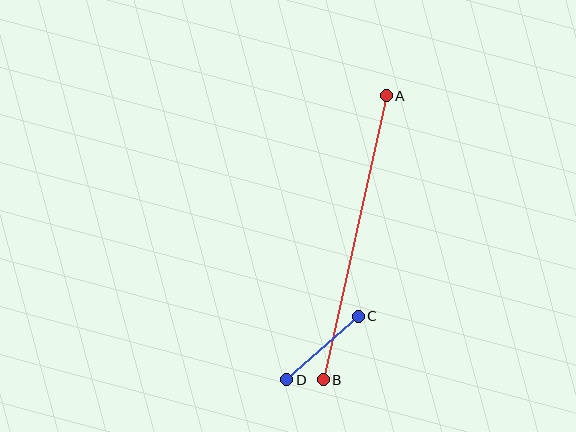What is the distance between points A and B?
The distance is approximately 291 pixels.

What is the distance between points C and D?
The distance is approximately 96 pixels.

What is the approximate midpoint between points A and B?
The midpoint is at approximately (355, 238) pixels.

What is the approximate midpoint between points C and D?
The midpoint is at approximately (322, 348) pixels.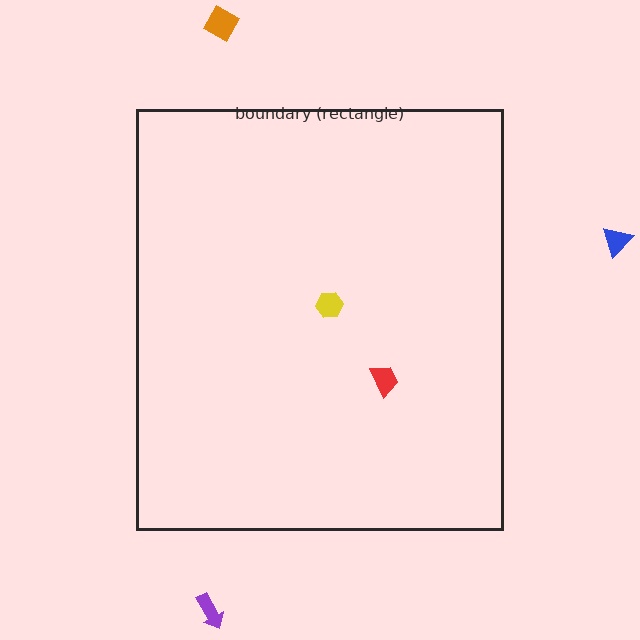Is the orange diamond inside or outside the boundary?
Outside.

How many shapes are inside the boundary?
2 inside, 3 outside.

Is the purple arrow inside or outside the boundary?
Outside.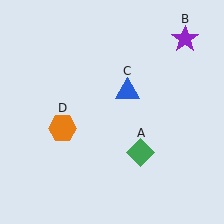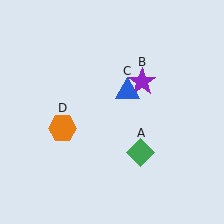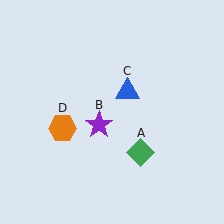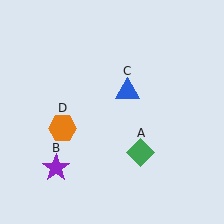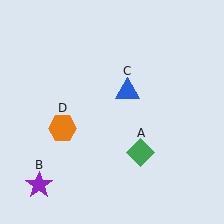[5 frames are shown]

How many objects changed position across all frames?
1 object changed position: purple star (object B).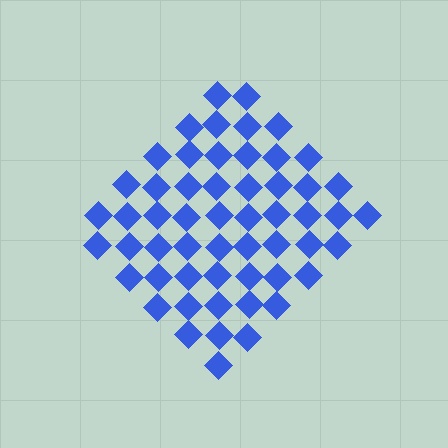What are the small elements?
The small elements are diamonds.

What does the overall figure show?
The overall figure shows a diamond.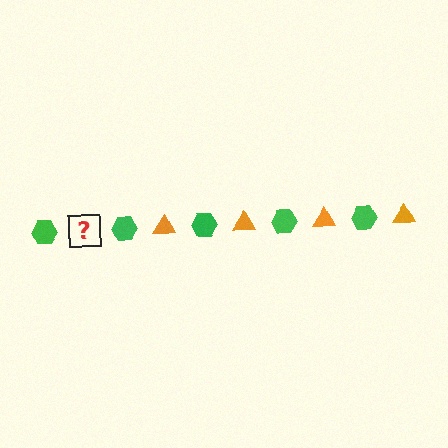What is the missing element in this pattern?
The missing element is an orange triangle.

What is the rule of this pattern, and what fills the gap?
The rule is that the pattern alternates between green hexagon and orange triangle. The gap should be filled with an orange triangle.